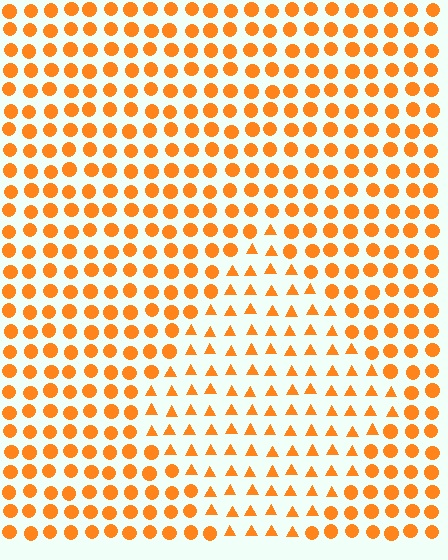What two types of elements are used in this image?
The image uses triangles inside the diamond region and circles outside it.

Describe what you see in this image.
The image is filled with small orange elements arranged in a uniform grid. A diamond-shaped region contains triangles, while the surrounding area contains circles. The boundary is defined purely by the change in element shape.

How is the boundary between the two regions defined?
The boundary is defined by a change in element shape: triangles inside vs. circles outside. All elements share the same color and spacing.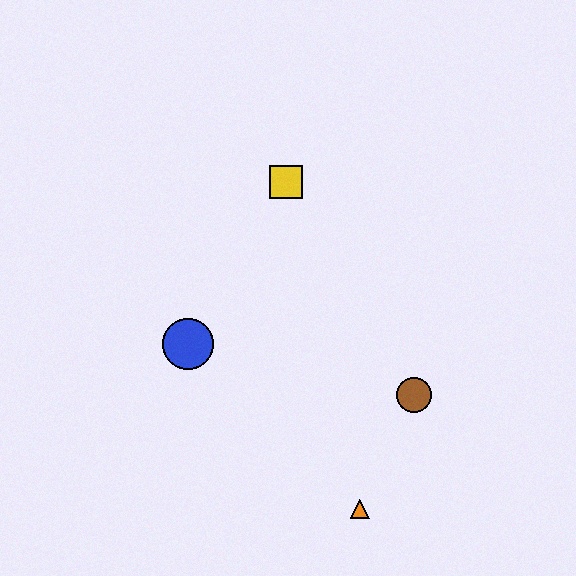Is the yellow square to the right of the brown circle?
No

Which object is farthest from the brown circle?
The yellow square is farthest from the brown circle.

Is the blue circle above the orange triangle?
Yes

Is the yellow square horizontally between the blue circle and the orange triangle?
Yes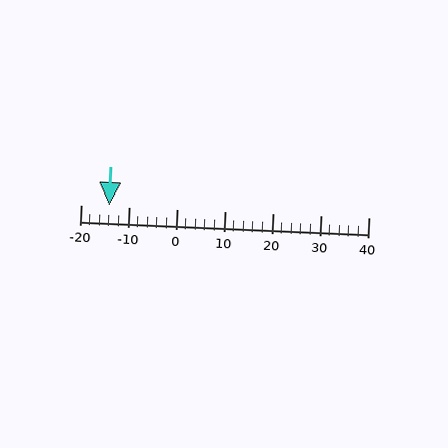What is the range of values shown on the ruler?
The ruler shows values from -20 to 40.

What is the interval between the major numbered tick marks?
The major tick marks are spaced 10 units apart.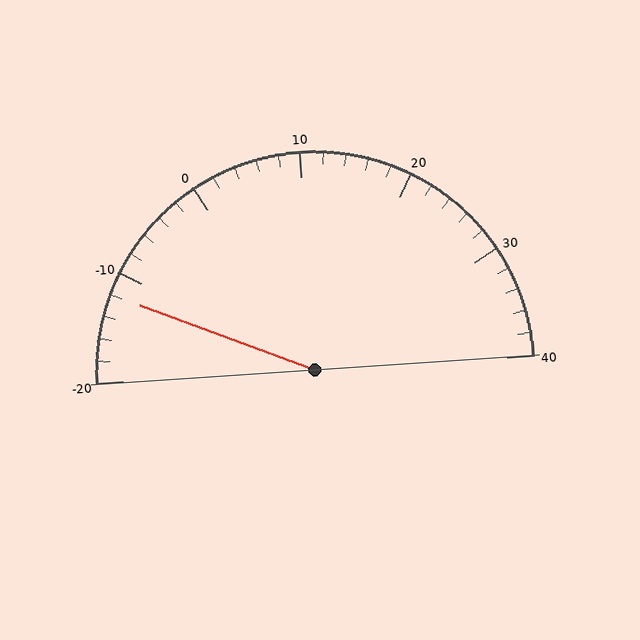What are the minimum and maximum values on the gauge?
The gauge ranges from -20 to 40.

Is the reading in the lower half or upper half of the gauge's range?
The reading is in the lower half of the range (-20 to 40).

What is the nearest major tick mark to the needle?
The nearest major tick mark is -10.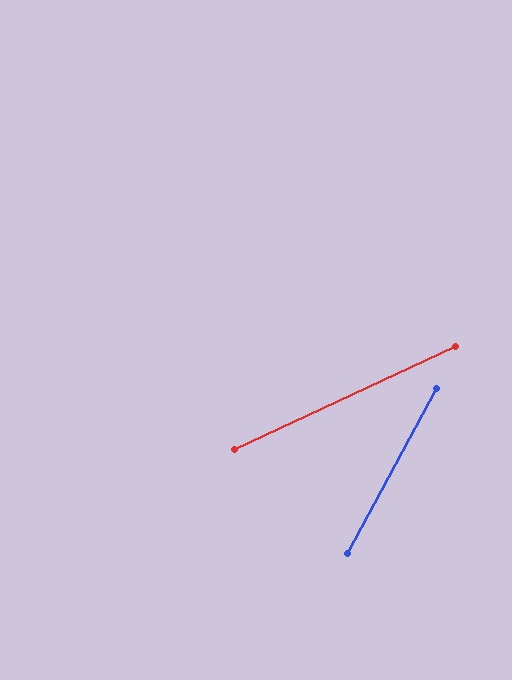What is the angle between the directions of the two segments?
Approximately 37 degrees.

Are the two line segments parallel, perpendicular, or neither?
Neither parallel nor perpendicular — they differ by about 37°.